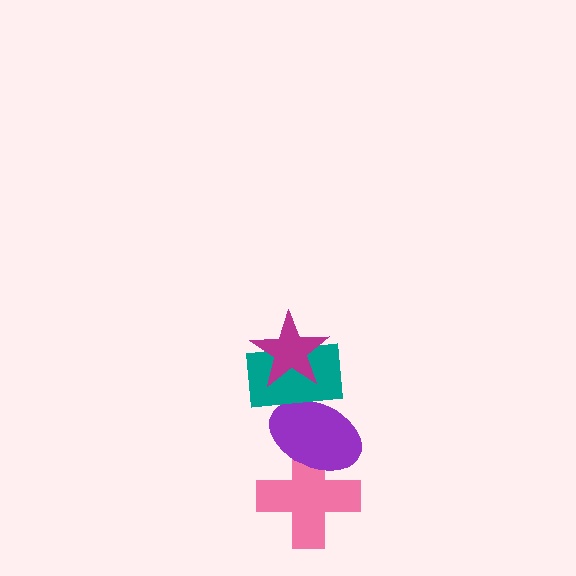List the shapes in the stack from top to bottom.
From top to bottom: the magenta star, the teal rectangle, the purple ellipse, the pink cross.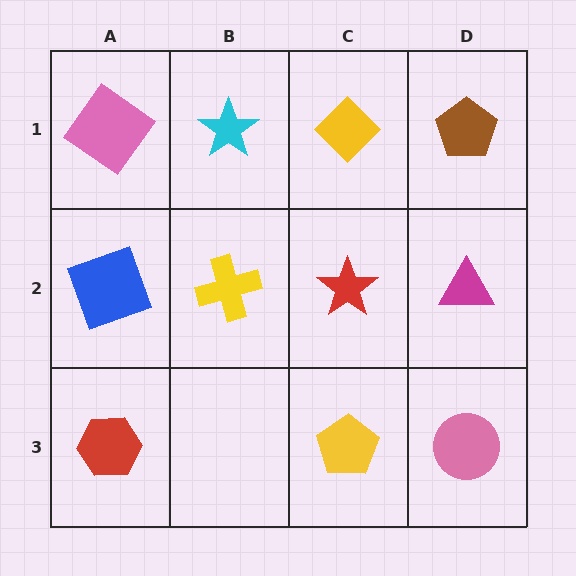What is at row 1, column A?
A pink diamond.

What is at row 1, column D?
A brown pentagon.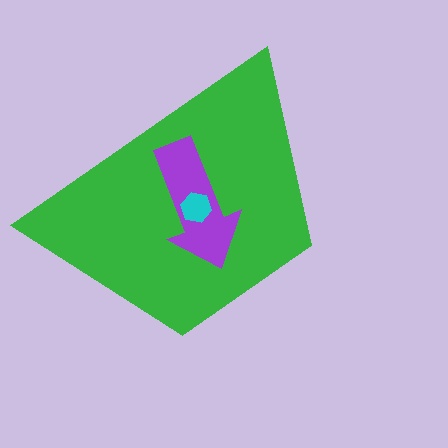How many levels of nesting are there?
3.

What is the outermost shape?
The green trapezoid.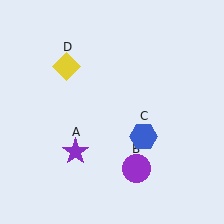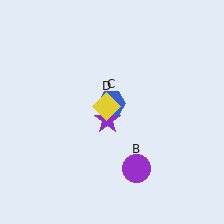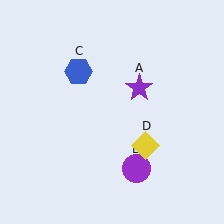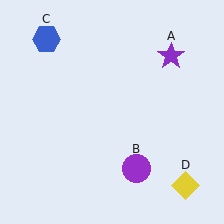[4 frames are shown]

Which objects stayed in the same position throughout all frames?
Purple circle (object B) remained stationary.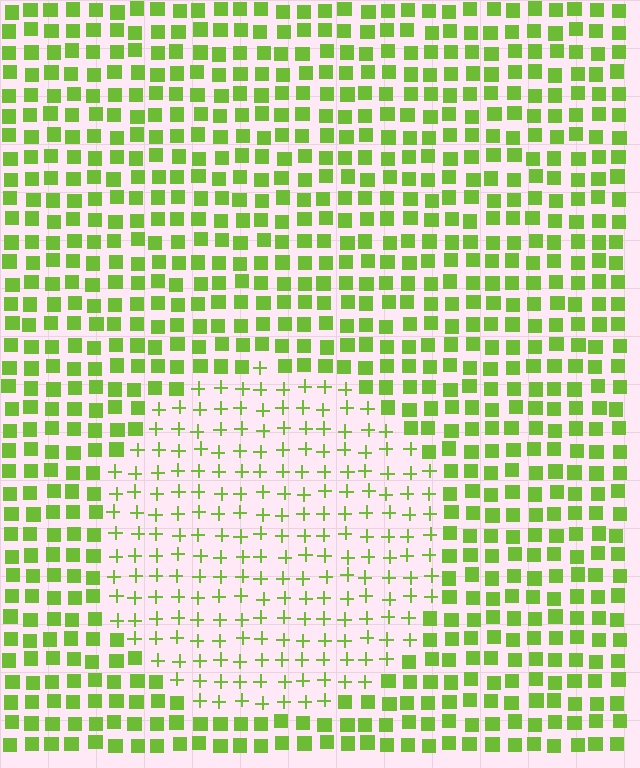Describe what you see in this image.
The image is filled with small lime elements arranged in a uniform grid. A circle-shaped region contains plus signs, while the surrounding area contains squares. The boundary is defined purely by the change in element shape.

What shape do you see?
I see a circle.